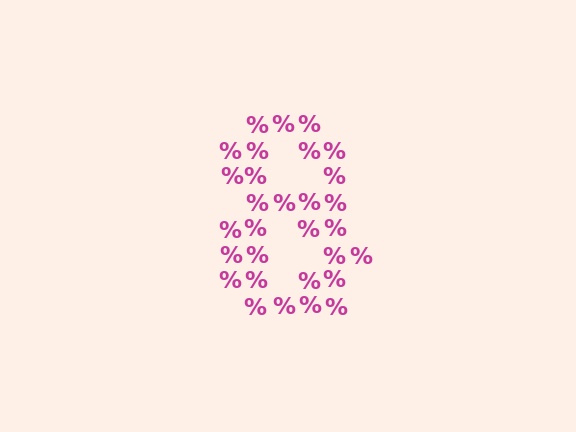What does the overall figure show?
The overall figure shows the digit 8.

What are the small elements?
The small elements are percent signs.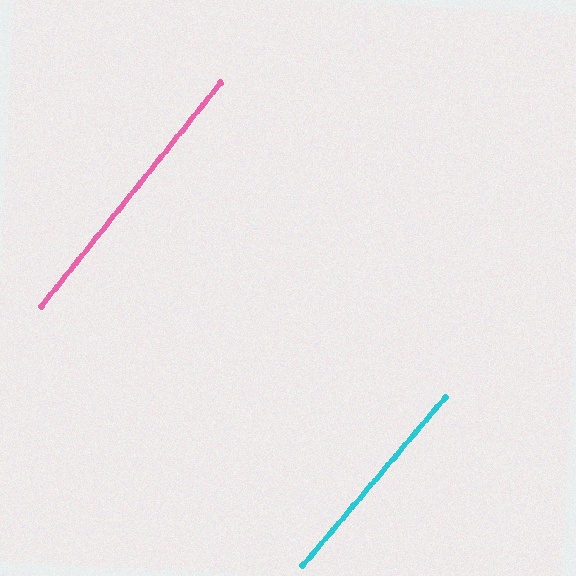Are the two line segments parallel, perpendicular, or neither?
Parallel — their directions differ by only 1.6°.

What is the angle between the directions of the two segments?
Approximately 2 degrees.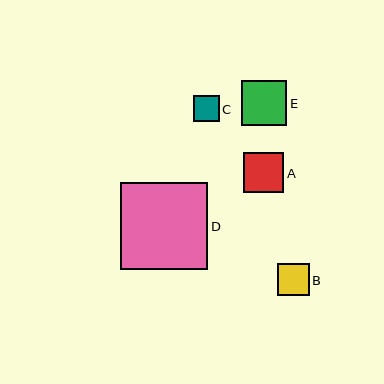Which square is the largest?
Square D is the largest with a size of approximately 87 pixels.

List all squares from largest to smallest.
From largest to smallest: D, E, A, B, C.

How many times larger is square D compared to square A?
Square D is approximately 2.2 times the size of square A.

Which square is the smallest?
Square C is the smallest with a size of approximately 25 pixels.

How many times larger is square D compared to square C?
Square D is approximately 3.4 times the size of square C.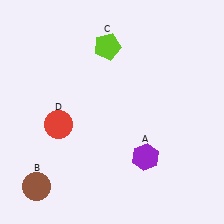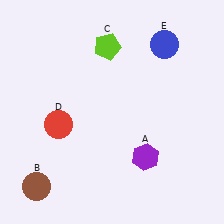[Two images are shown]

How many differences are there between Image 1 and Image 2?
There is 1 difference between the two images.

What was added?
A blue circle (E) was added in Image 2.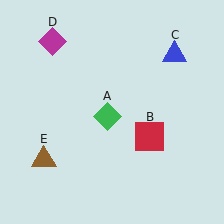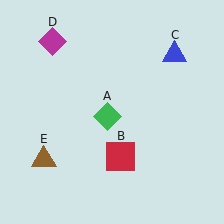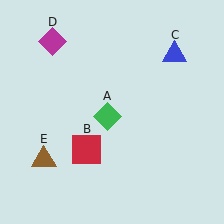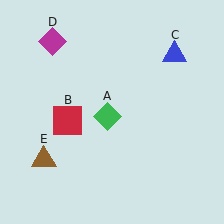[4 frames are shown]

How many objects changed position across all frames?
1 object changed position: red square (object B).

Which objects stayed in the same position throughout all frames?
Green diamond (object A) and blue triangle (object C) and magenta diamond (object D) and brown triangle (object E) remained stationary.